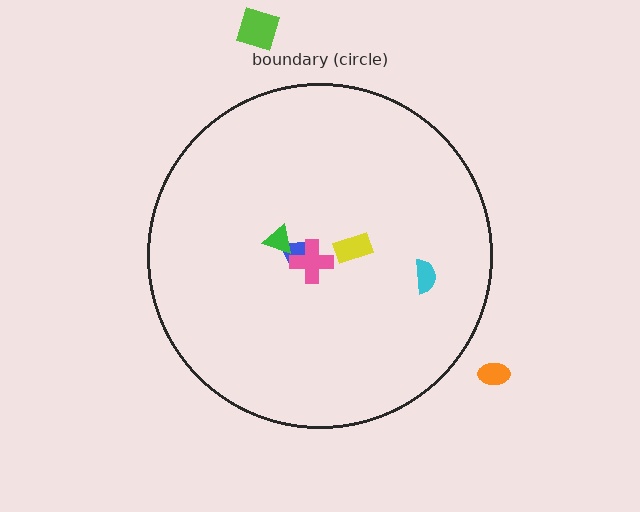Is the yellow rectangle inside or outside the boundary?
Inside.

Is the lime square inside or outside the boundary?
Outside.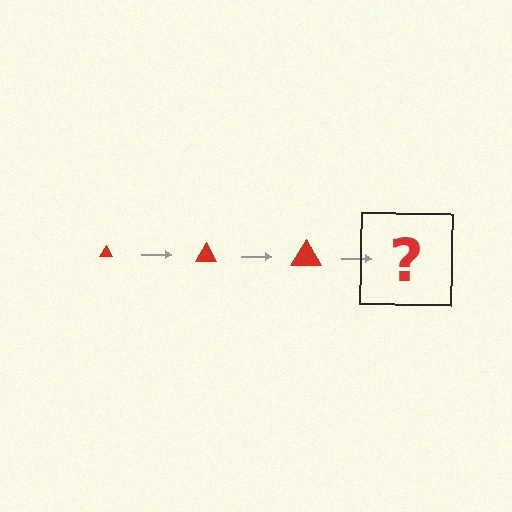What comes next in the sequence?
The next element should be a red triangle, larger than the previous one.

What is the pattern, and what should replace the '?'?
The pattern is that the triangle gets progressively larger each step. The '?' should be a red triangle, larger than the previous one.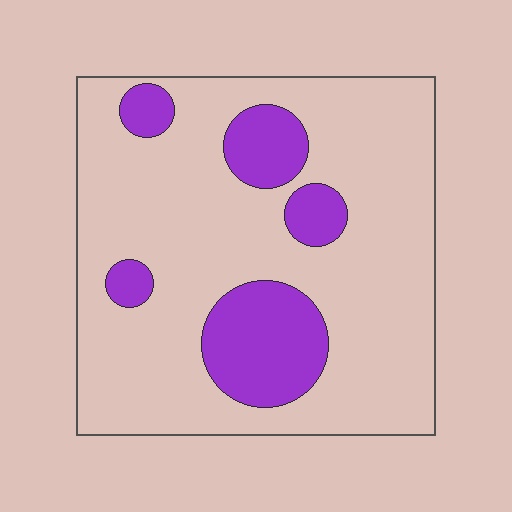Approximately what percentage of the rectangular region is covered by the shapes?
Approximately 20%.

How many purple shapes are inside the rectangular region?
5.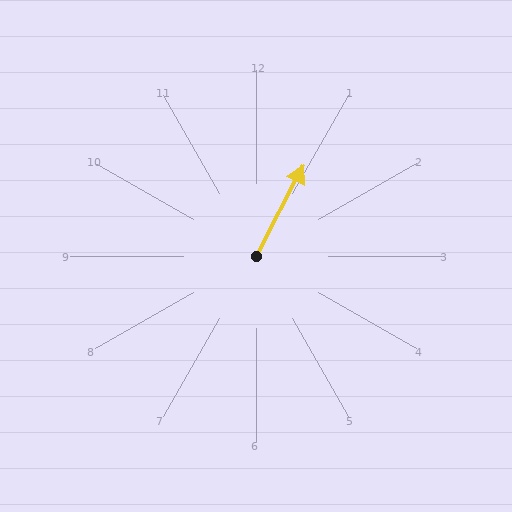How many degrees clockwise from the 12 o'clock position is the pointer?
Approximately 28 degrees.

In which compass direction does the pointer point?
Northeast.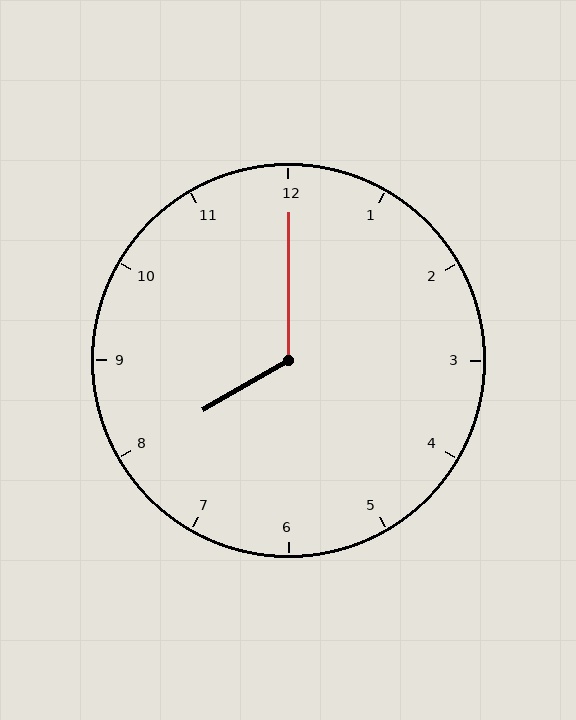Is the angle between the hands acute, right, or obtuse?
It is obtuse.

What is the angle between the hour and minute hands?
Approximately 120 degrees.